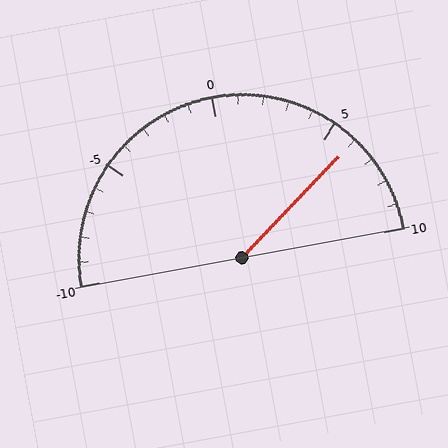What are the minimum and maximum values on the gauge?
The gauge ranges from -10 to 10.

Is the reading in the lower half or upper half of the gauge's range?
The reading is in the upper half of the range (-10 to 10).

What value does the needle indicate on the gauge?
The needle indicates approximately 6.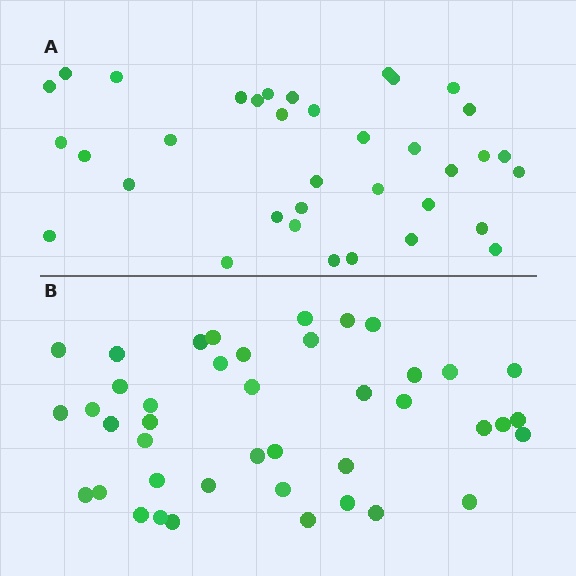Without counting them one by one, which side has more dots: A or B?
Region B (the bottom region) has more dots.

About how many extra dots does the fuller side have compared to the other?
Region B has about 6 more dots than region A.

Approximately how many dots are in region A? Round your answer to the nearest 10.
About 40 dots. (The exact count is 36, which rounds to 40.)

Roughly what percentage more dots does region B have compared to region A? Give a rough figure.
About 15% more.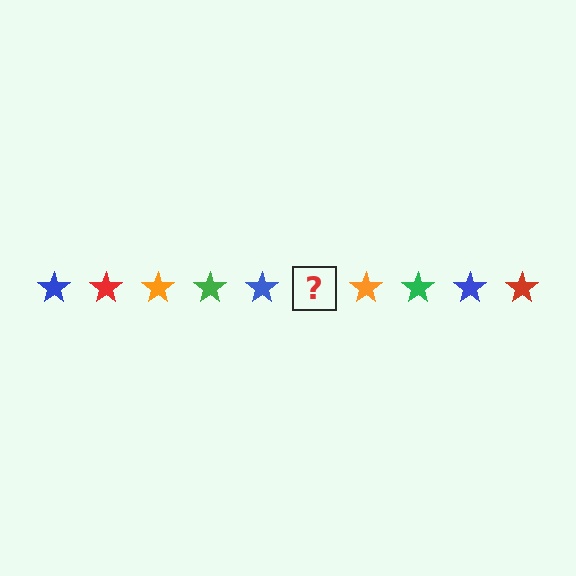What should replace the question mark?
The question mark should be replaced with a red star.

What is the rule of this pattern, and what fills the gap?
The rule is that the pattern cycles through blue, red, orange, green stars. The gap should be filled with a red star.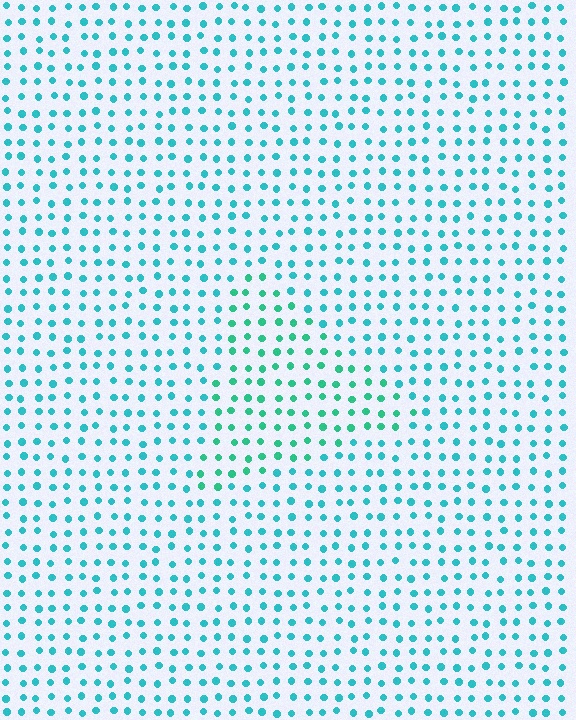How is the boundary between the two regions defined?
The boundary is defined purely by a slight shift in hue (about 25 degrees). Spacing, size, and orientation are identical on both sides.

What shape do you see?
I see a triangle.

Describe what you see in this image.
The image is filled with small cyan elements in a uniform arrangement. A triangle-shaped region is visible where the elements are tinted to a slightly different hue, forming a subtle color boundary.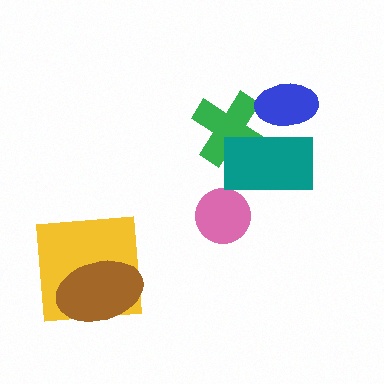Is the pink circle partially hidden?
No, no other shape covers it.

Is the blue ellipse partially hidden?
Yes, it is partially covered by another shape.